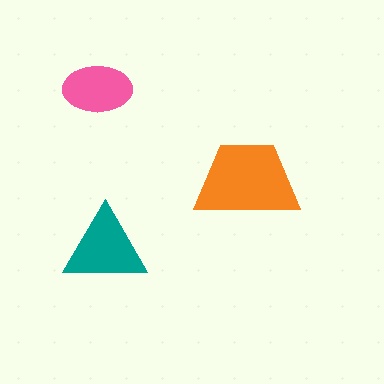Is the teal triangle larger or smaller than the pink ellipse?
Larger.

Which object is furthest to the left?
The pink ellipse is leftmost.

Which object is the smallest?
The pink ellipse.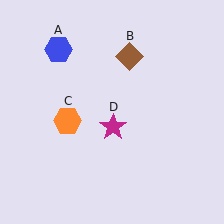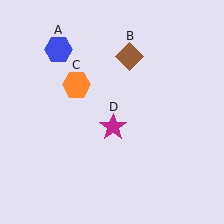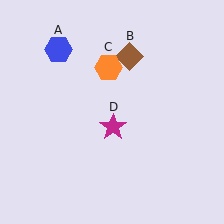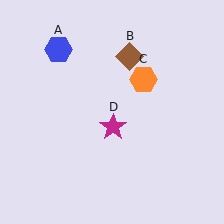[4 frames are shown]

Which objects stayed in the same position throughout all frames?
Blue hexagon (object A) and brown diamond (object B) and magenta star (object D) remained stationary.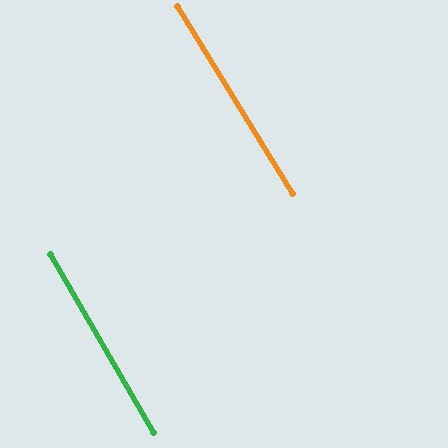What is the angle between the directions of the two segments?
Approximately 2 degrees.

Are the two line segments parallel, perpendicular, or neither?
Parallel — their directions differ by only 1.5°.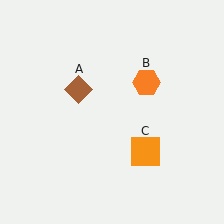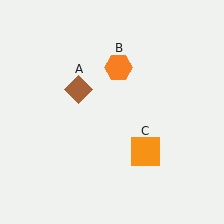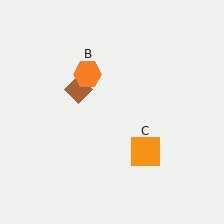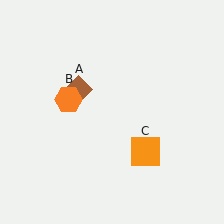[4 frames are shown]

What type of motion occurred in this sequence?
The orange hexagon (object B) rotated counterclockwise around the center of the scene.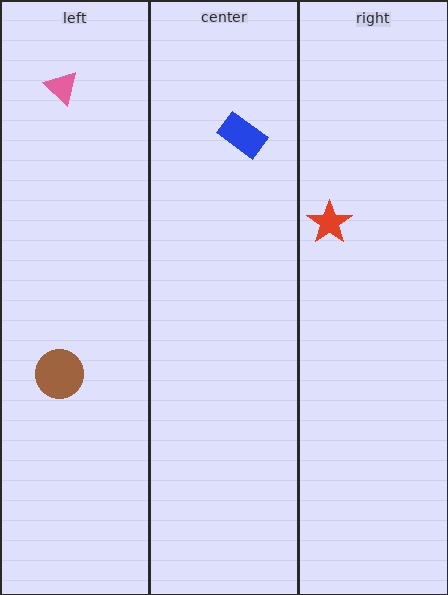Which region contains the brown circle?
The left region.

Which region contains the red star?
The right region.